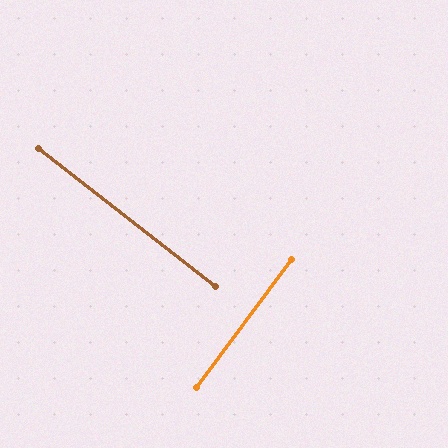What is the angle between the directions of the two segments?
Approximately 89 degrees.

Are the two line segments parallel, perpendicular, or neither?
Perpendicular — they meet at approximately 89°.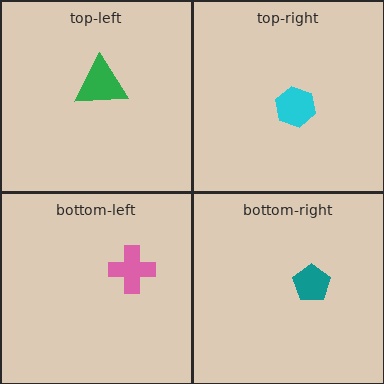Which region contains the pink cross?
The bottom-left region.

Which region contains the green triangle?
The top-left region.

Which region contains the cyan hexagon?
The top-right region.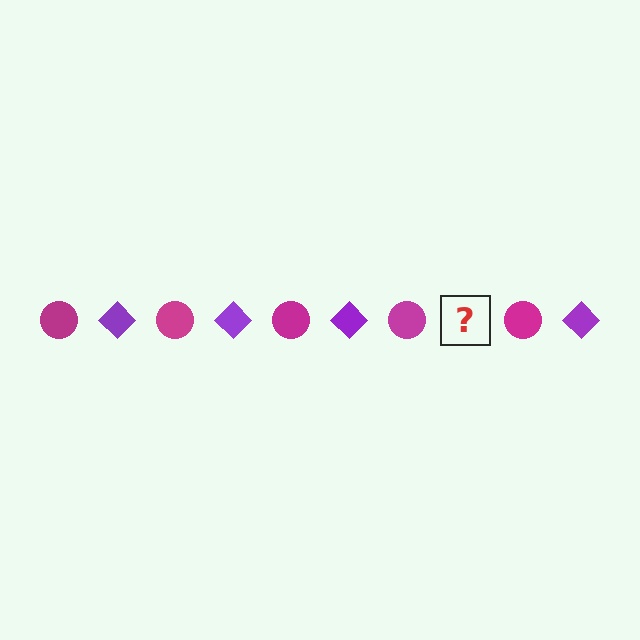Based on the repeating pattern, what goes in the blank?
The blank should be a purple diamond.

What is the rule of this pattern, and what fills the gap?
The rule is that the pattern alternates between magenta circle and purple diamond. The gap should be filled with a purple diamond.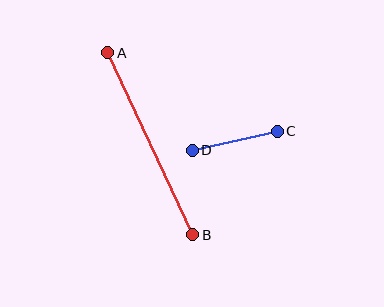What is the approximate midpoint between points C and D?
The midpoint is at approximately (235, 141) pixels.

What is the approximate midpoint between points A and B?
The midpoint is at approximately (150, 144) pixels.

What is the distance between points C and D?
The distance is approximately 87 pixels.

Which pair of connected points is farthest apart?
Points A and B are farthest apart.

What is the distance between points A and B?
The distance is approximately 201 pixels.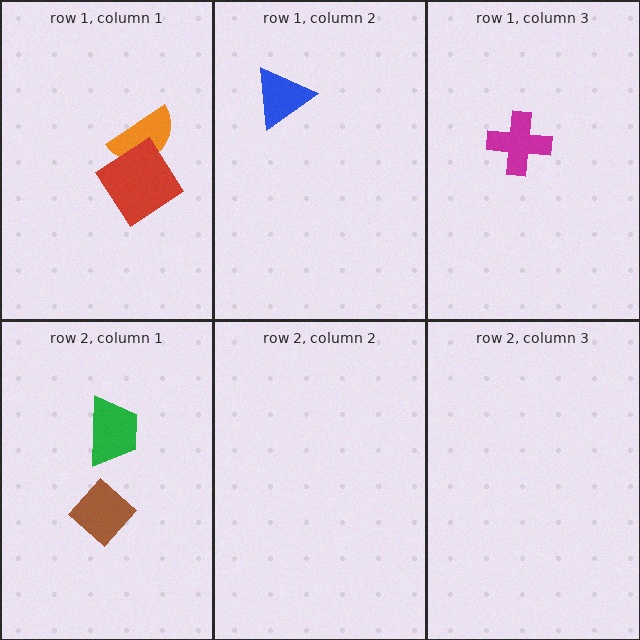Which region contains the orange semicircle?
The row 1, column 1 region.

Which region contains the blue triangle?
The row 1, column 2 region.